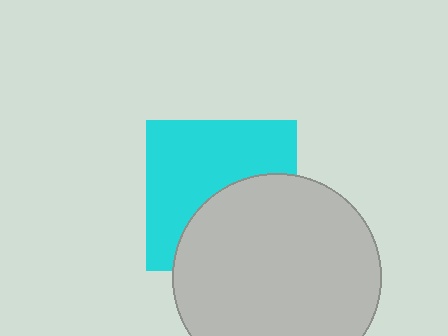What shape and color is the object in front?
The object in front is a light gray circle.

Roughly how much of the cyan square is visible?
About half of it is visible (roughly 57%).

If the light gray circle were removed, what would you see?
You would see the complete cyan square.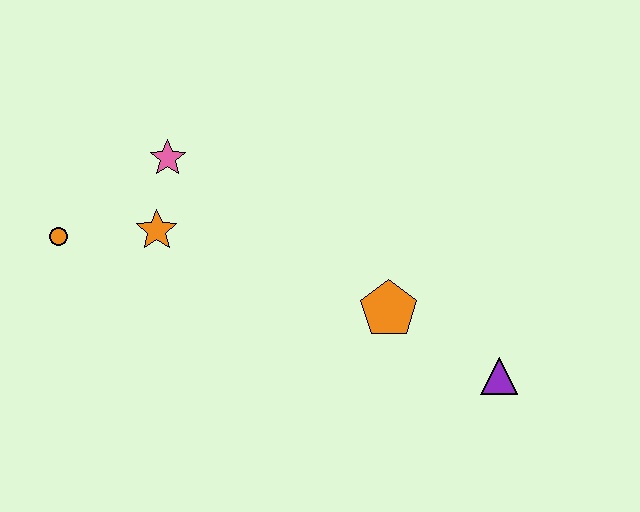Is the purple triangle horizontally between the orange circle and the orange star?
No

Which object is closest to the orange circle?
The orange star is closest to the orange circle.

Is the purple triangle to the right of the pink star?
Yes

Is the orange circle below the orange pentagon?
No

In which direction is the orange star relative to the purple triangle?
The orange star is to the left of the purple triangle.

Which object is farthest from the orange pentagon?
The orange circle is farthest from the orange pentagon.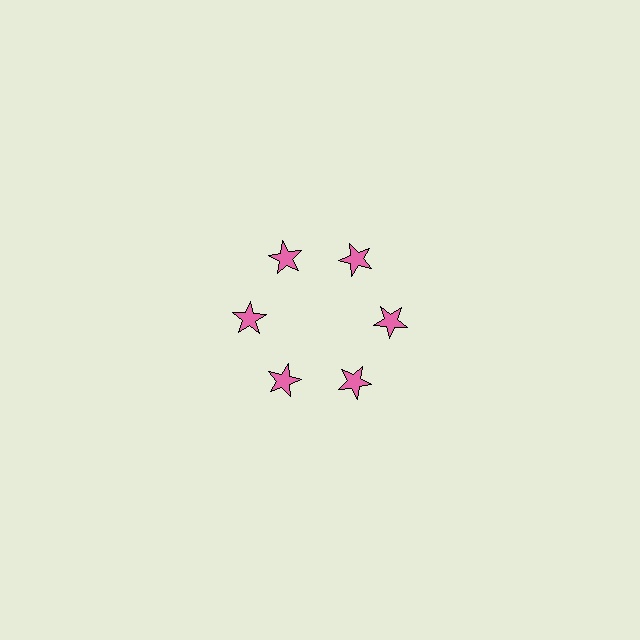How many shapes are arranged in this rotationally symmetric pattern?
There are 6 shapes, arranged in 6 groups of 1.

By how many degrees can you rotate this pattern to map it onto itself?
The pattern maps onto itself every 60 degrees of rotation.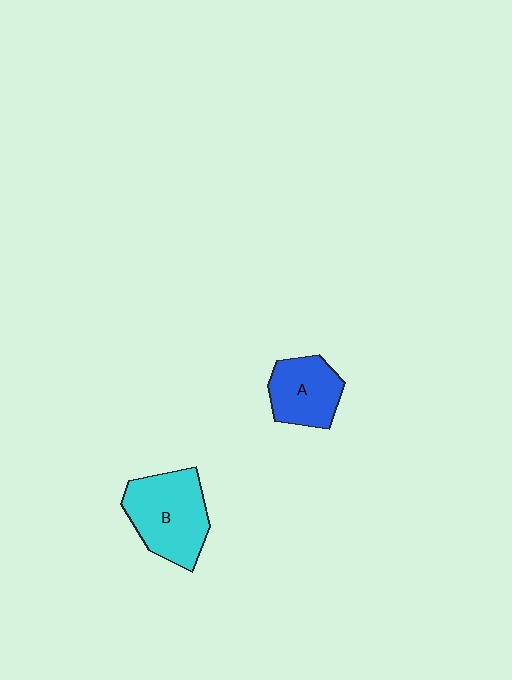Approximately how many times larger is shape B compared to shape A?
Approximately 1.4 times.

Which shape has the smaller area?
Shape A (blue).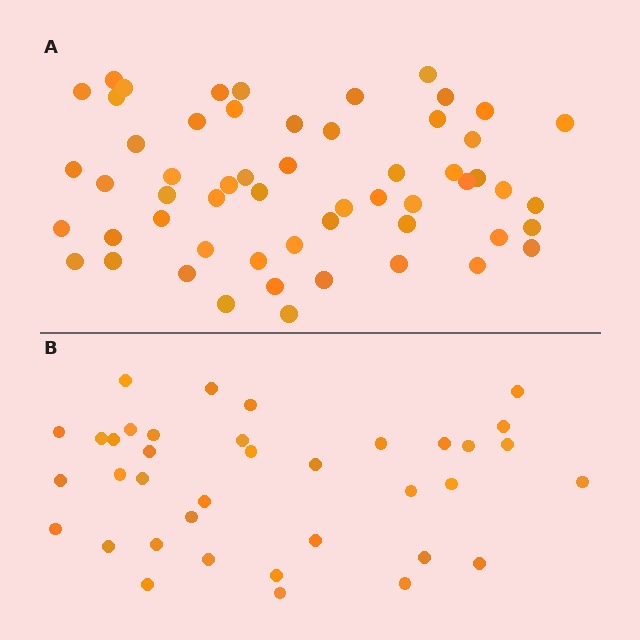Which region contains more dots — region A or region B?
Region A (the top region) has more dots.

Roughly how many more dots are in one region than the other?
Region A has approximately 20 more dots than region B.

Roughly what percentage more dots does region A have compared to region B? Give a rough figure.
About 50% more.